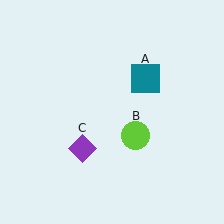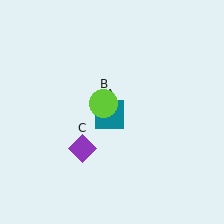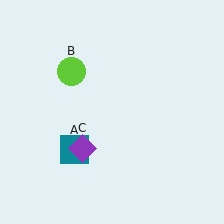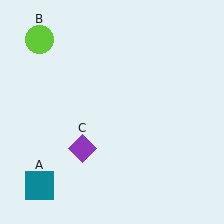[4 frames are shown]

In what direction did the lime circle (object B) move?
The lime circle (object B) moved up and to the left.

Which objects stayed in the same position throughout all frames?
Purple diamond (object C) remained stationary.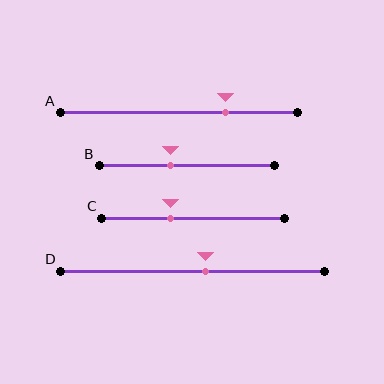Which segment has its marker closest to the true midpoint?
Segment D has its marker closest to the true midpoint.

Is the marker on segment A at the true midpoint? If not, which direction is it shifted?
No, the marker on segment A is shifted to the right by about 20% of the segment length.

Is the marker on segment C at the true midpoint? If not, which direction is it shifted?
No, the marker on segment C is shifted to the left by about 12% of the segment length.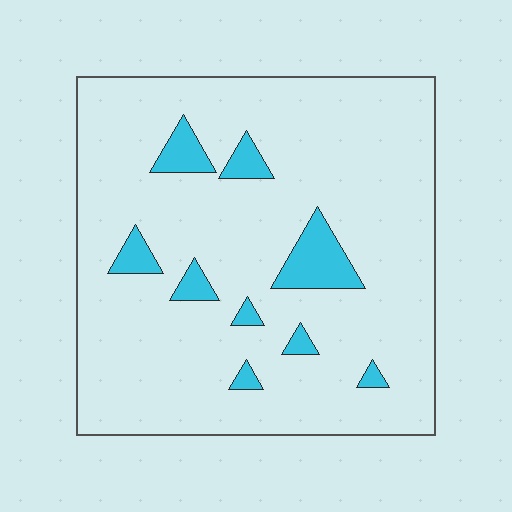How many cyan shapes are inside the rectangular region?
9.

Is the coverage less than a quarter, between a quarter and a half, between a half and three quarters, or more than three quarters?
Less than a quarter.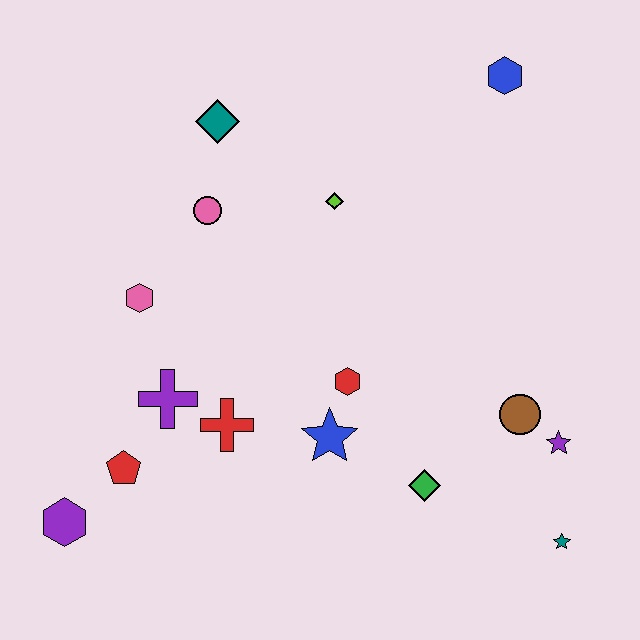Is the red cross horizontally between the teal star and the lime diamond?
No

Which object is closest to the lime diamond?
The pink circle is closest to the lime diamond.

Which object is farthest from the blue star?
The blue hexagon is farthest from the blue star.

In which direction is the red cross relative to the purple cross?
The red cross is to the right of the purple cross.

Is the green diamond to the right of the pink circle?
Yes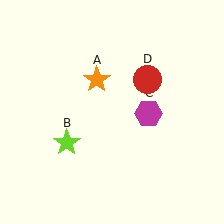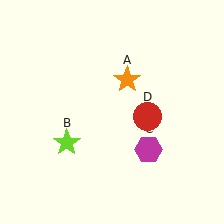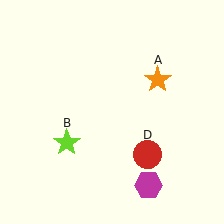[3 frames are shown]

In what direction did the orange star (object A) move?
The orange star (object A) moved right.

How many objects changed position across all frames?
3 objects changed position: orange star (object A), magenta hexagon (object C), red circle (object D).